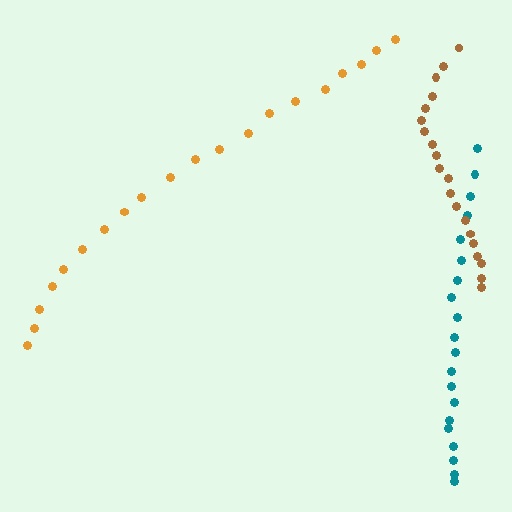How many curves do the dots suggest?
There are 3 distinct paths.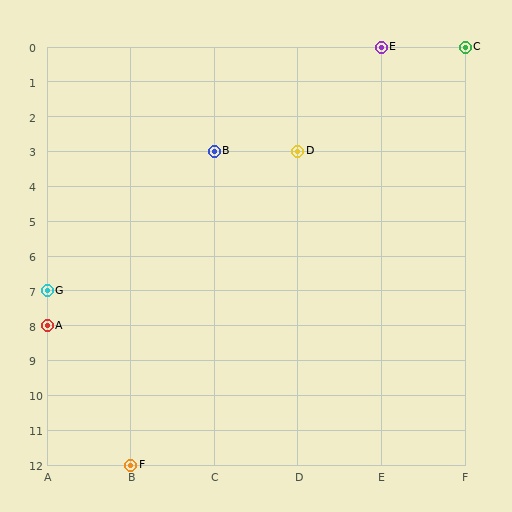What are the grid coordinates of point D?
Point D is at grid coordinates (D, 3).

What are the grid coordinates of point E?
Point E is at grid coordinates (E, 0).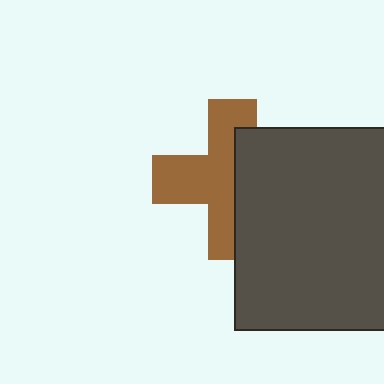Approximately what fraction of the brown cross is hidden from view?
Roughly 44% of the brown cross is hidden behind the dark gray rectangle.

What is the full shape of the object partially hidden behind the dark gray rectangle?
The partially hidden object is a brown cross.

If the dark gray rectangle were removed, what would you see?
You would see the complete brown cross.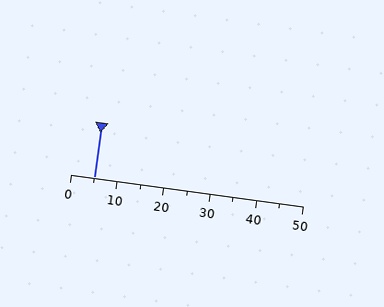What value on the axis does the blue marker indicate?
The marker indicates approximately 5.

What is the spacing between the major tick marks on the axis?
The major ticks are spaced 10 apart.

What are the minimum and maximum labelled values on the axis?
The axis runs from 0 to 50.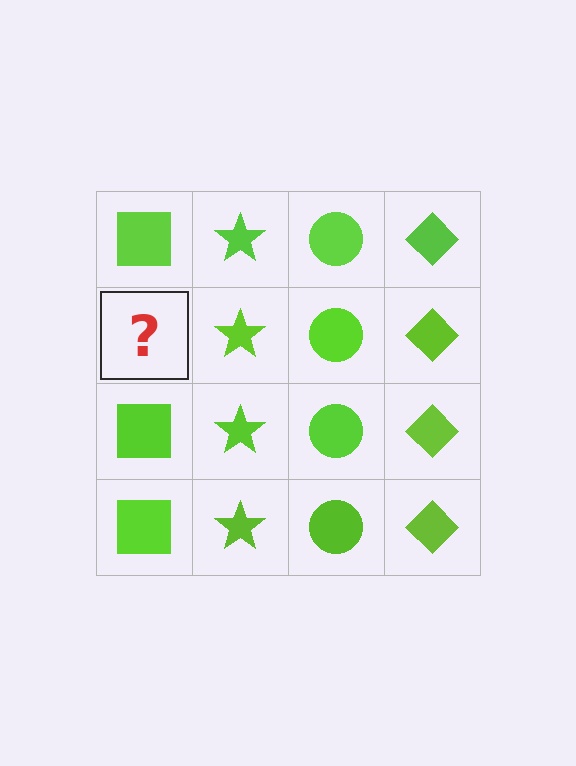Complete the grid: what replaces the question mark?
The question mark should be replaced with a lime square.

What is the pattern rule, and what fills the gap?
The rule is that each column has a consistent shape. The gap should be filled with a lime square.